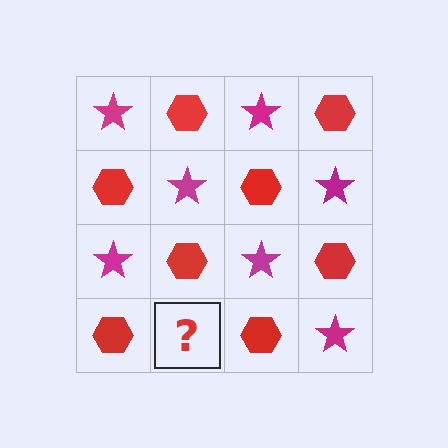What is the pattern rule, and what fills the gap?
The rule is that it alternates magenta star and red hexagon in a checkerboard pattern. The gap should be filled with a magenta star.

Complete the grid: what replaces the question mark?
The question mark should be replaced with a magenta star.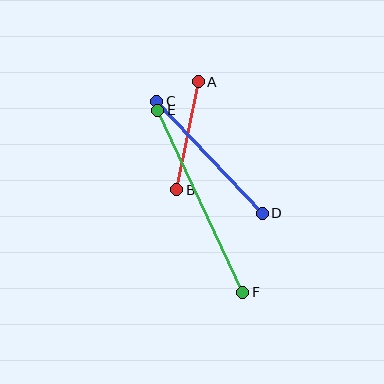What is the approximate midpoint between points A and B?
The midpoint is at approximately (188, 136) pixels.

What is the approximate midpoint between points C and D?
The midpoint is at approximately (209, 157) pixels.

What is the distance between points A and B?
The distance is approximately 110 pixels.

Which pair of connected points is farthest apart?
Points E and F are farthest apart.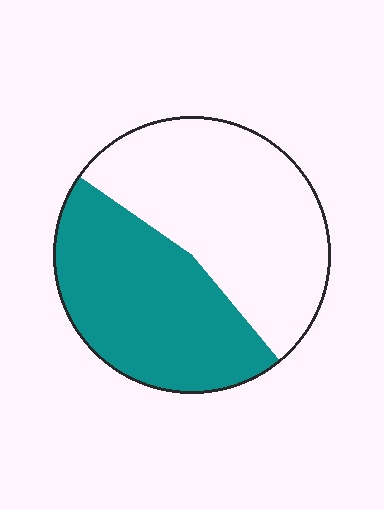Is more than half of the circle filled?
No.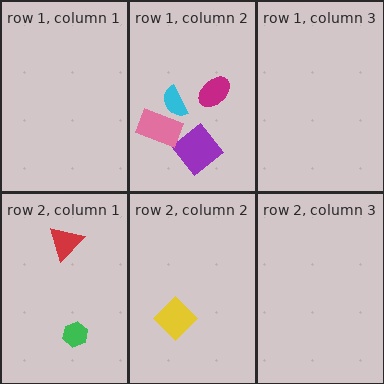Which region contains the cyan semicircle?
The row 1, column 2 region.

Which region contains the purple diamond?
The row 1, column 2 region.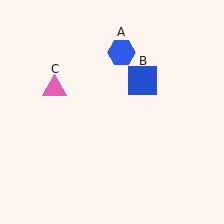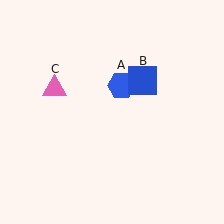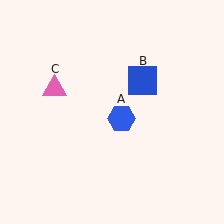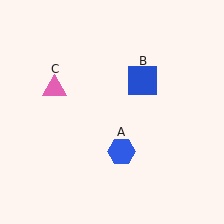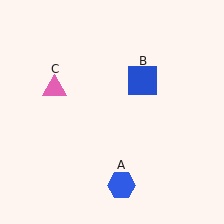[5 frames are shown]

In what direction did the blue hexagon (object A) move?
The blue hexagon (object A) moved down.